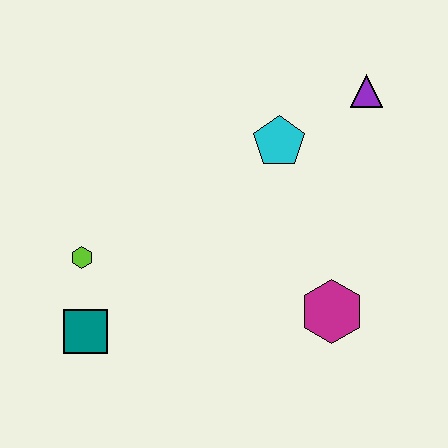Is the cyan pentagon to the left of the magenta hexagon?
Yes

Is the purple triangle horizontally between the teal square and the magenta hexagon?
No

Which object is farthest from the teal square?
The purple triangle is farthest from the teal square.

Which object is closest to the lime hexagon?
The teal square is closest to the lime hexagon.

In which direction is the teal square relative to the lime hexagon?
The teal square is below the lime hexagon.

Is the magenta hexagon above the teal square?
Yes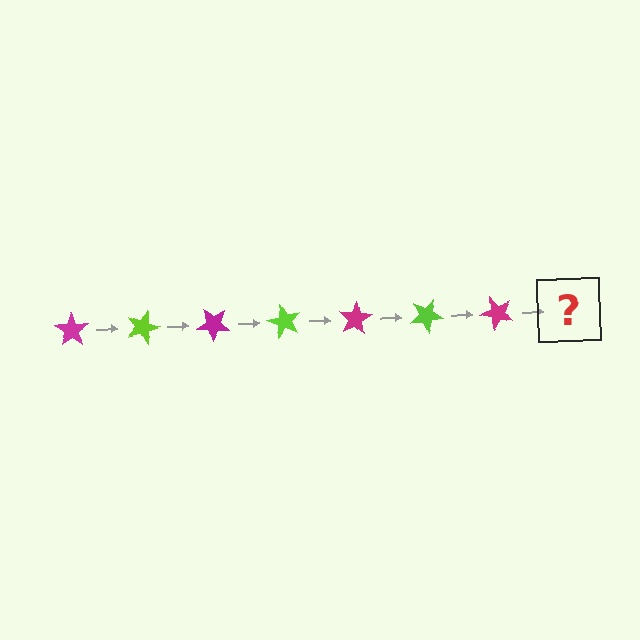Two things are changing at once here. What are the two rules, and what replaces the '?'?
The two rules are that it rotates 20 degrees each step and the color cycles through magenta and lime. The '?' should be a lime star, rotated 140 degrees from the start.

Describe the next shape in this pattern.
It should be a lime star, rotated 140 degrees from the start.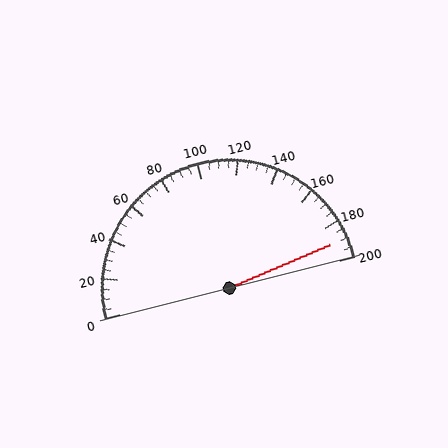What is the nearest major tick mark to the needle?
The nearest major tick mark is 200.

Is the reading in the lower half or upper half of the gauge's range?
The reading is in the upper half of the range (0 to 200).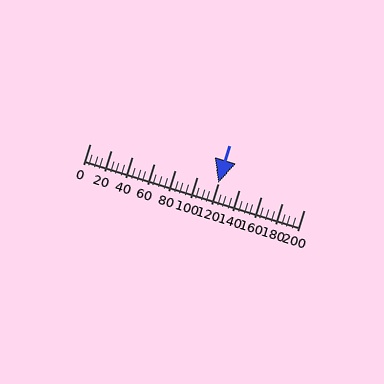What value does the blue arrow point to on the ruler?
The blue arrow points to approximately 120.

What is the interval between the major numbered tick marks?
The major tick marks are spaced 20 units apart.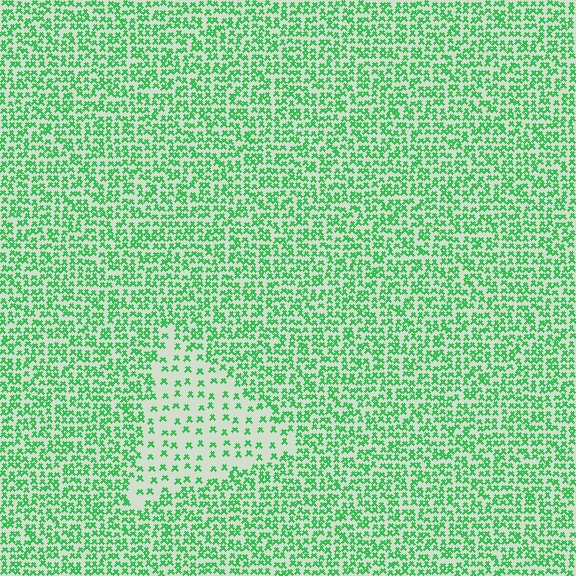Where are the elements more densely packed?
The elements are more densely packed outside the triangle boundary.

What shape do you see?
I see a triangle.